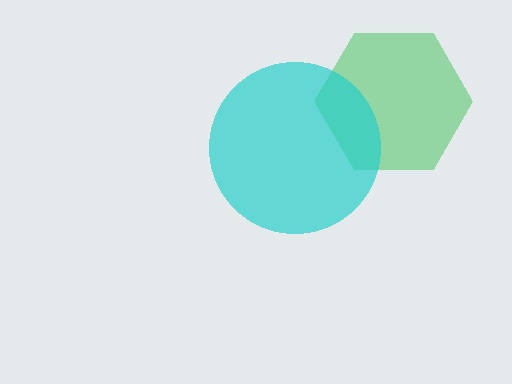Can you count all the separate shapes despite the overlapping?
Yes, there are 2 separate shapes.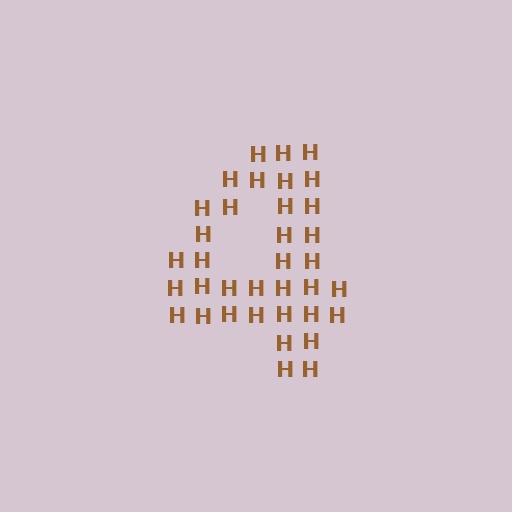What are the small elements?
The small elements are letter H's.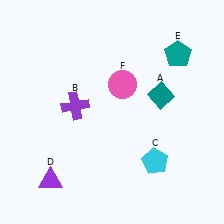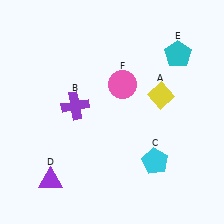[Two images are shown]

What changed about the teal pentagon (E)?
In Image 1, E is teal. In Image 2, it changed to cyan.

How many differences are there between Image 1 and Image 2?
There are 2 differences between the two images.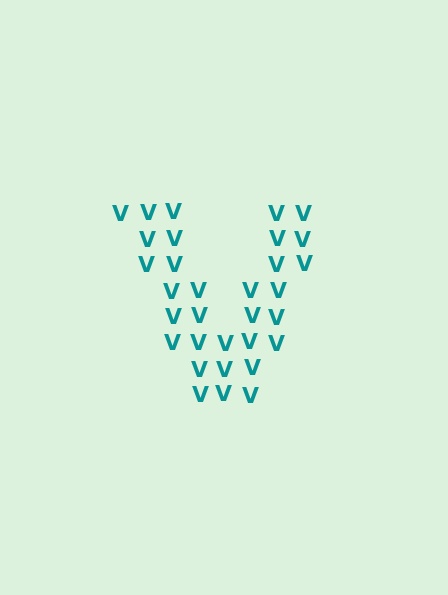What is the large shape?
The large shape is the letter V.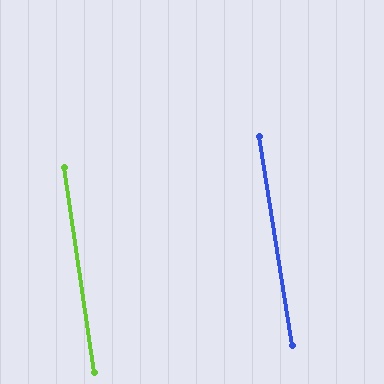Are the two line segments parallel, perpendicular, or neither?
Parallel — their directions differ by only 0.7°.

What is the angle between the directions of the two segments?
Approximately 1 degree.